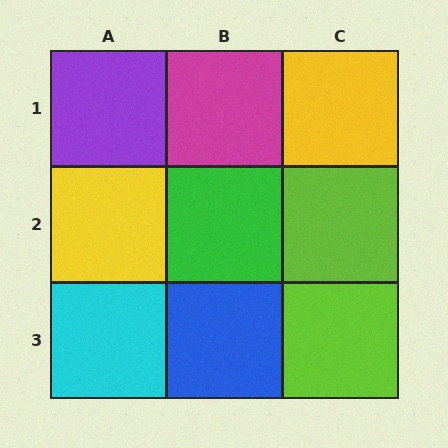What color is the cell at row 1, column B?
Magenta.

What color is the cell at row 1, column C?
Yellow.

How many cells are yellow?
2 cells are yellow.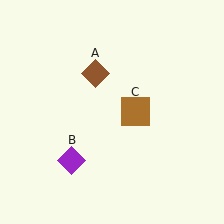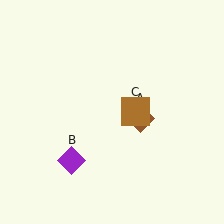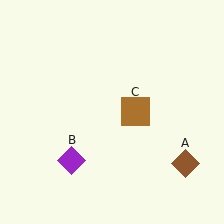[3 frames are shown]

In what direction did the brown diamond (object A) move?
The brown diamond (object A) moved down and to the right.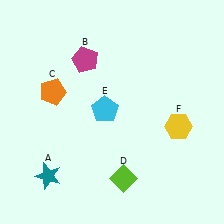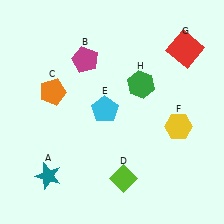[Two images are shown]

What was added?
A red square (G), a green hexagon (H) were added in Image 2.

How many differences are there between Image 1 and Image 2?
There are 2 differences between the two images.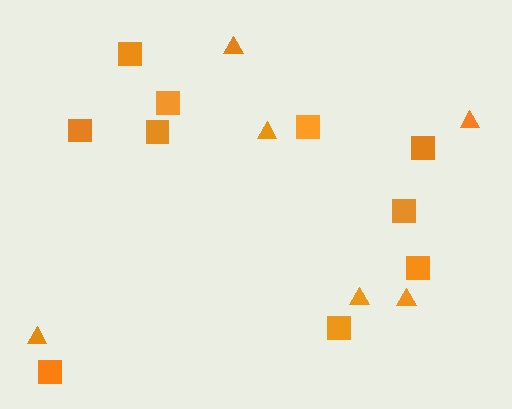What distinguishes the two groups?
There are 2 groups: one group of squares (10) and one group of triangles (6).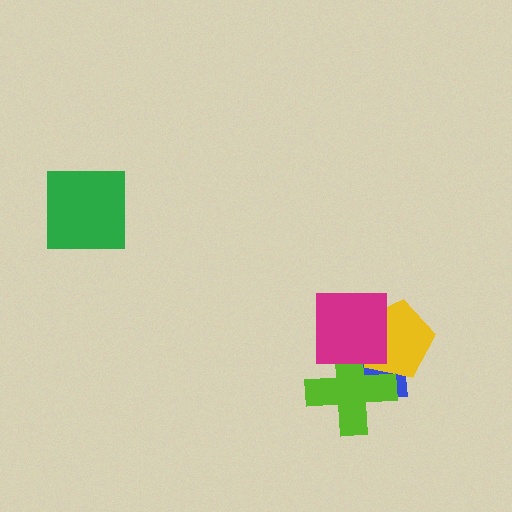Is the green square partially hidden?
No, no other shape covers it.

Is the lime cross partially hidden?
Yes, it is partially covered by another shape.